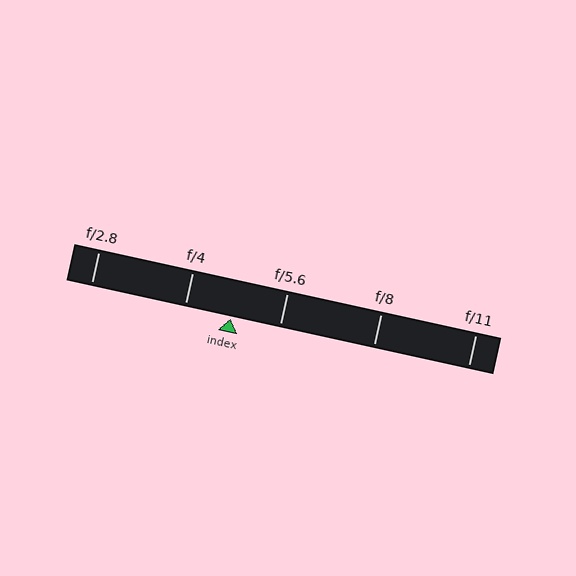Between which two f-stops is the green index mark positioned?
The index mark is between f/4 and f/5.6.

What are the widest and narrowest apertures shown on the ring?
The widest aperture shown is f/2.8 and the narrowest is f/11.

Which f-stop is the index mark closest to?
The index mark is closest to f/4.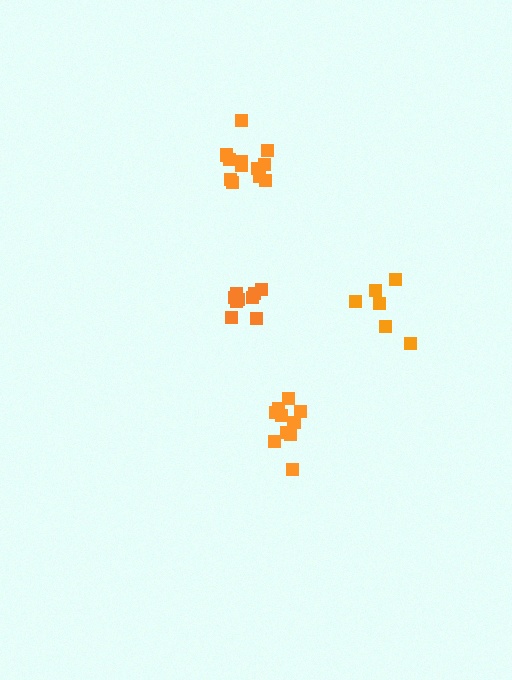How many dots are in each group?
Group 1: 10 dots, Group 2: 12 dots, Group 3: 9 dots, Group 4: 6 dots (37 total).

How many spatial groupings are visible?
There are 4 spatial groupings.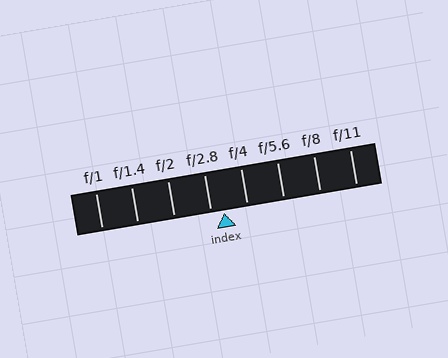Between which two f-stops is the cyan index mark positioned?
The index mark is between f/2.8 and f/4.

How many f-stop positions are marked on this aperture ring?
There are 8 f-stop positions marked.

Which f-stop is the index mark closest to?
The index mark is closest to f/2.8.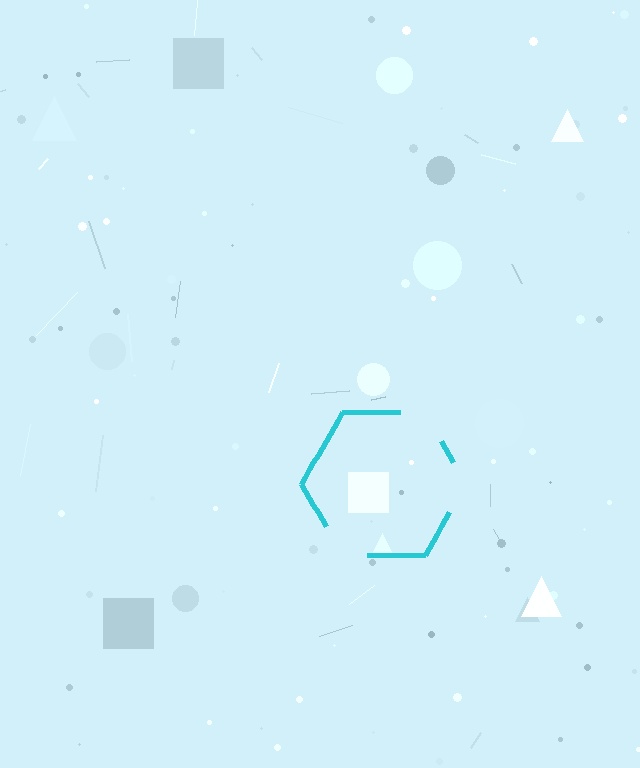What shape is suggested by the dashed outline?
The dashed outline suggests a hexagon.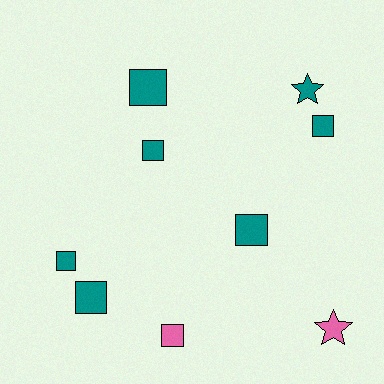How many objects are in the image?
There are 9 objects.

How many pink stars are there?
There is 1 pink star.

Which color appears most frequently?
Teal, with 7 objects.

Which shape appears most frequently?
Square, with 7 objects.